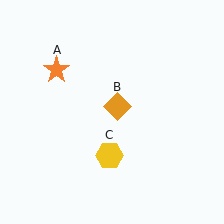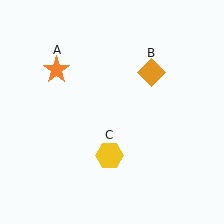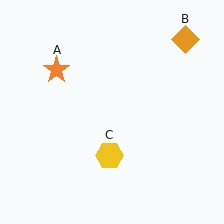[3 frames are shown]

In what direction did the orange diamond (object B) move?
The orange diamond (object B) moved up and to the right.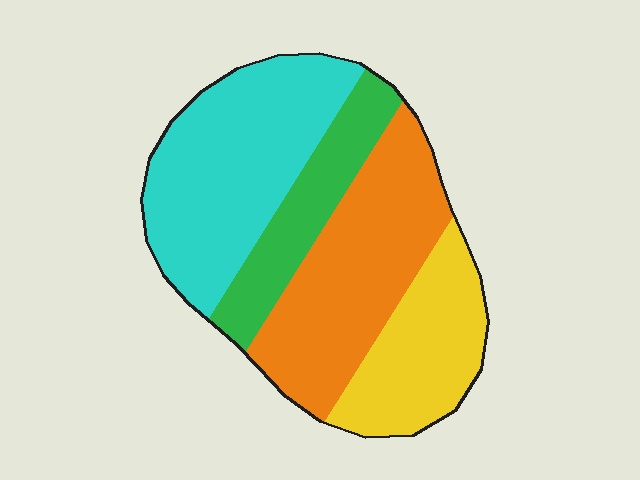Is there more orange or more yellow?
Orange.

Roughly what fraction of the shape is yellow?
Yellow covers 20% of the shape.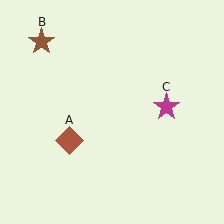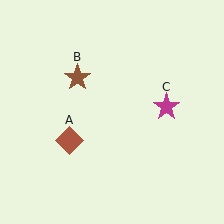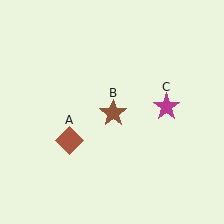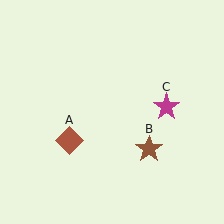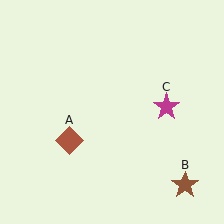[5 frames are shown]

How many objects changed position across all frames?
1 object changed position: brown star (object B).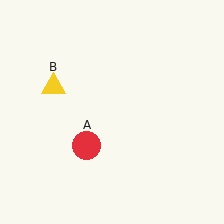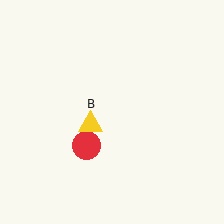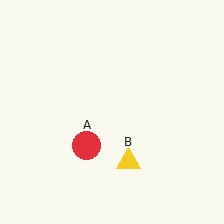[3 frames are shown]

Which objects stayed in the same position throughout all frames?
Red circle (object A) remained stationary.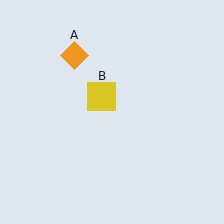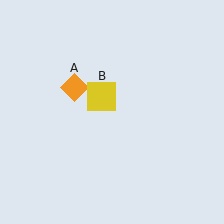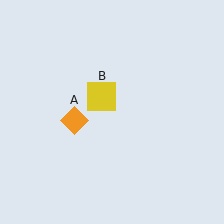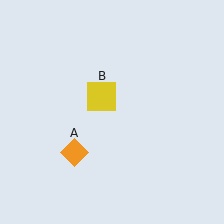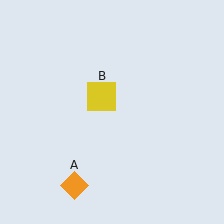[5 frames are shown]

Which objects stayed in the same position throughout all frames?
Yellow square (object B) remained stationary.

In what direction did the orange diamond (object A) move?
The orange diamond (object A) moved down.